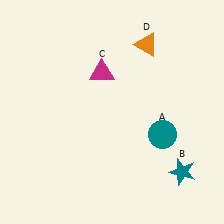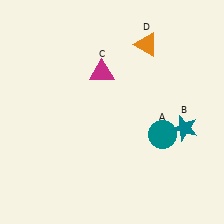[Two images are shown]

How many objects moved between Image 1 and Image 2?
1 object moved between the two images.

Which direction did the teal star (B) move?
The teal star (B) moved up.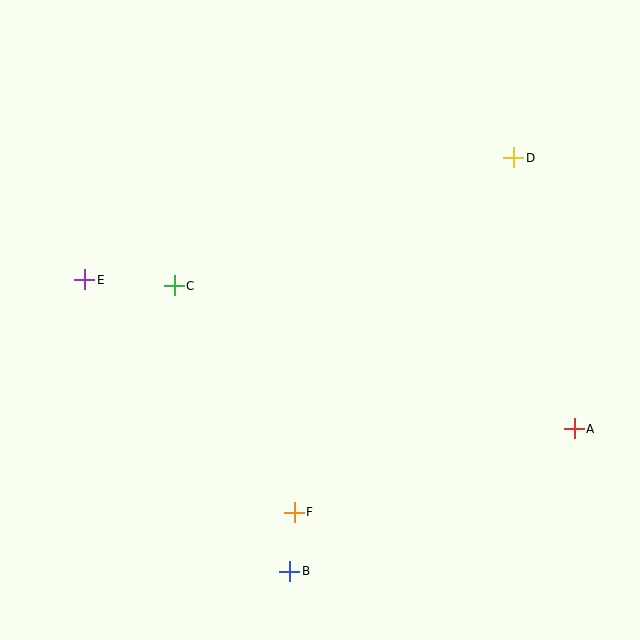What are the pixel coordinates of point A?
Point A is at (574, 429).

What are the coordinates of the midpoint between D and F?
The midpoint between D and F is at (404, 335).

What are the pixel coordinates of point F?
Point F is at (294, 512).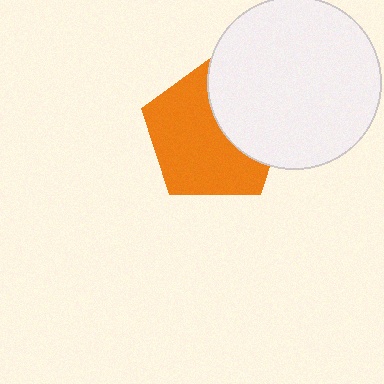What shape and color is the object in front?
The object in front is a white circle.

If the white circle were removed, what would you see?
You would see the complete orange pentagon.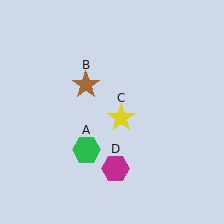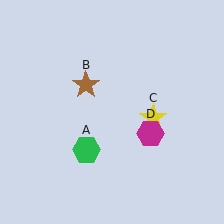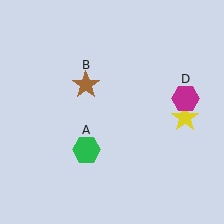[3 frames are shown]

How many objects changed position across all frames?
2 objects changed position: yellow star (object C), magenta hexagon (object D).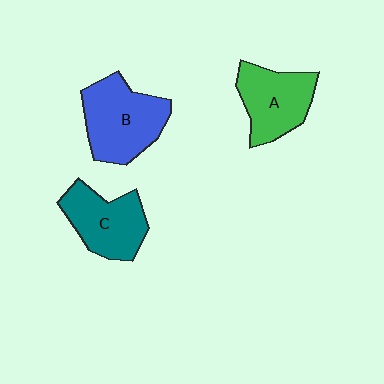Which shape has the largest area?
Shape B (blue).